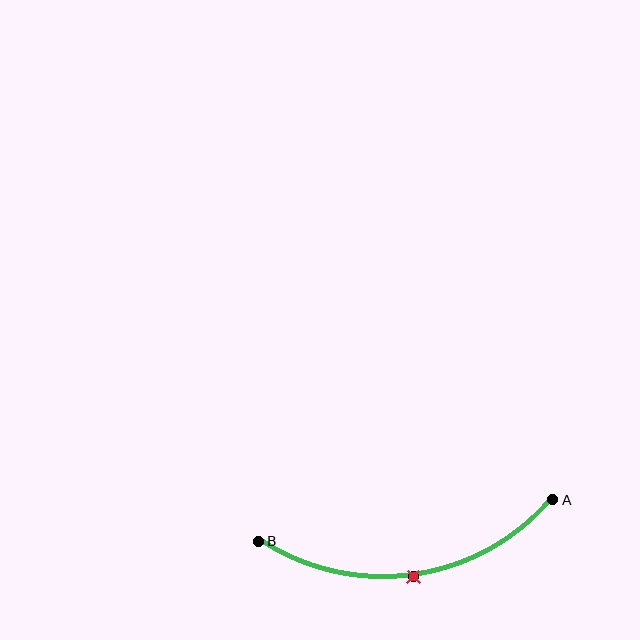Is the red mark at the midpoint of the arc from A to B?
Yes. The red mark lies on the arc at equal arc-length from both A and B — it is the arc midpoint.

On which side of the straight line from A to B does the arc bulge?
The arc bulges below the straight line connecting A and B.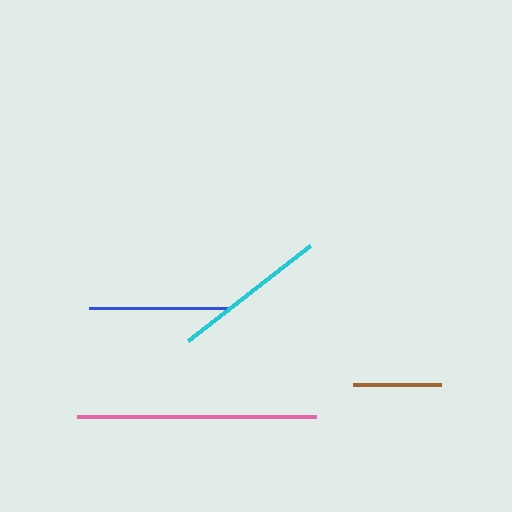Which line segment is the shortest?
The brown line is the shortest at approximately 88 pixels.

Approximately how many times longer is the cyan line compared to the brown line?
The cyan line is approximately 1.8 times the length of the brown line.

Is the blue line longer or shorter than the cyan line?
The cyan line is longer than the blue line.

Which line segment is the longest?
The pink line is the longest at approximately 239 pixels.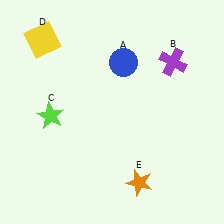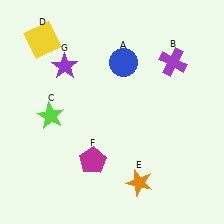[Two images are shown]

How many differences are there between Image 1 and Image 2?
There are 2 differences between the two images.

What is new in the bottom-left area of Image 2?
A magenta pentagon (F) was added in the bottom-left area of Image 2.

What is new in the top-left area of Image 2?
A purple star (G) was added in the top-left area of Image 2.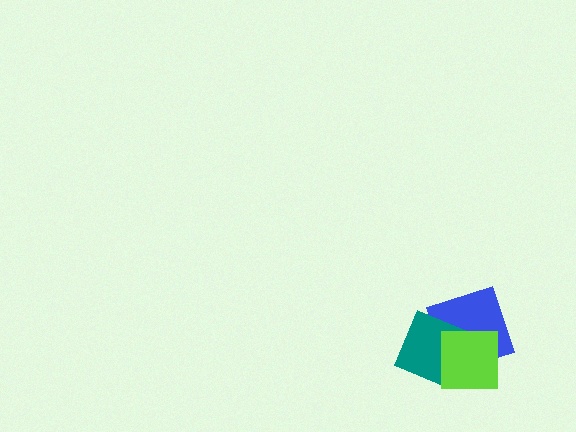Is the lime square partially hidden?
No, no other shape covers it.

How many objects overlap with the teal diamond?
2 objects overlap with the teal diamond.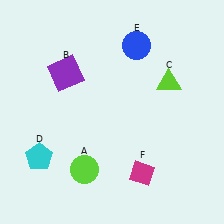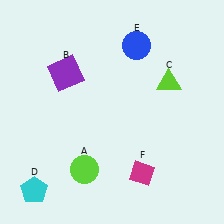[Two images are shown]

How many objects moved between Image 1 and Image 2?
1 object moved between the two images.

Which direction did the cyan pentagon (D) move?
The cyan pentagon (D) moved down.